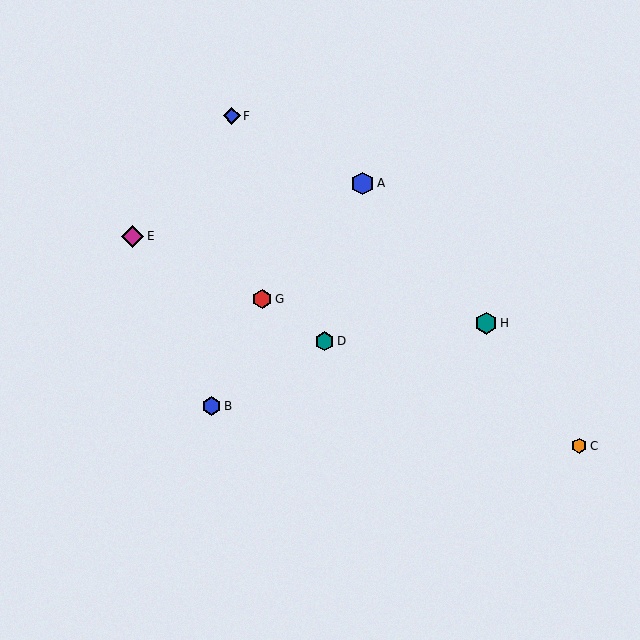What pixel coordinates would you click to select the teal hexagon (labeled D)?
Click at (325, 341) to select the teal hexagon D.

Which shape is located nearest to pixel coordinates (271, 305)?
The red hexagon (labeled G) at (262, 299) is nearest to that location.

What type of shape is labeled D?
Shape D is a teal hexagon.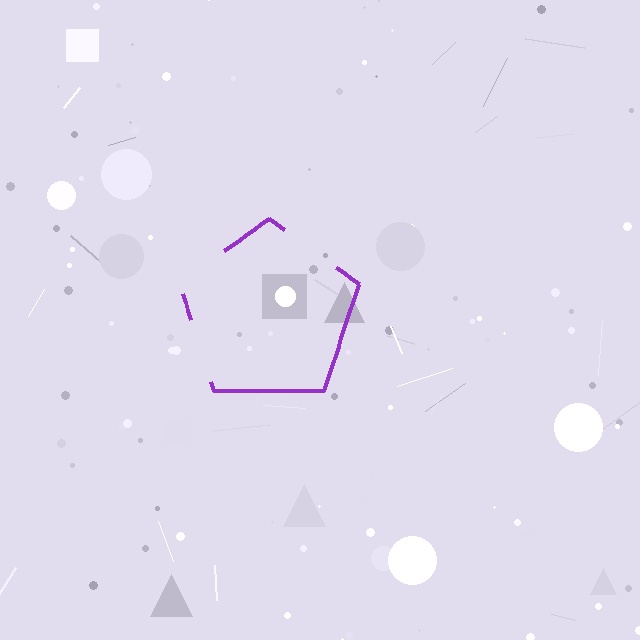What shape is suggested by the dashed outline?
The dashed outline suggests a pentagon.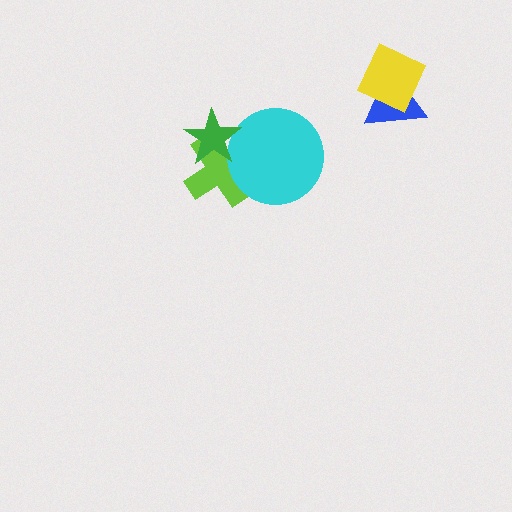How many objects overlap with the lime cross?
2 objects overlap with the lime cross.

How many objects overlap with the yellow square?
1 object overlaps with the yellow square.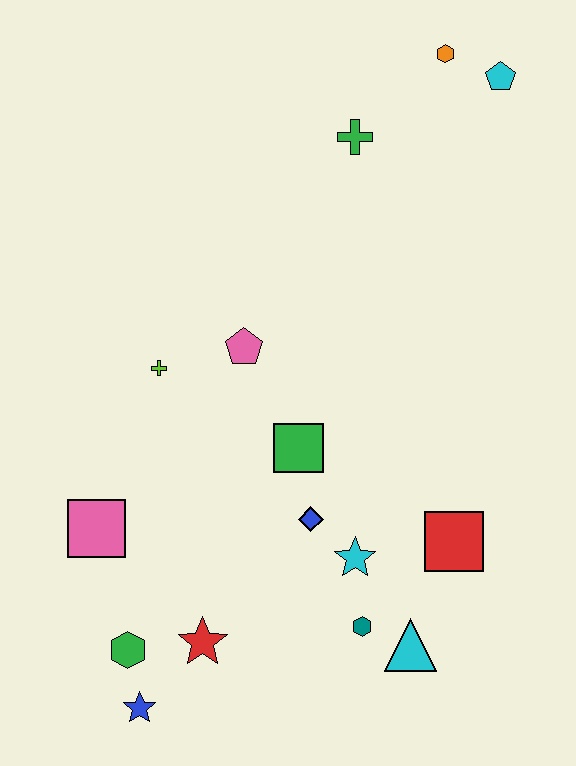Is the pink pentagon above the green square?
Yes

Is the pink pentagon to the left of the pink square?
No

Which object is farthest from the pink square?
The cyan pentagon is farthest from the pink square.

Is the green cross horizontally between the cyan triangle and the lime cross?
Yes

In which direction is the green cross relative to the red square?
The green cross is above the red square.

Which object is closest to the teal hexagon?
The cyan triangle is closest to the teal hexagon.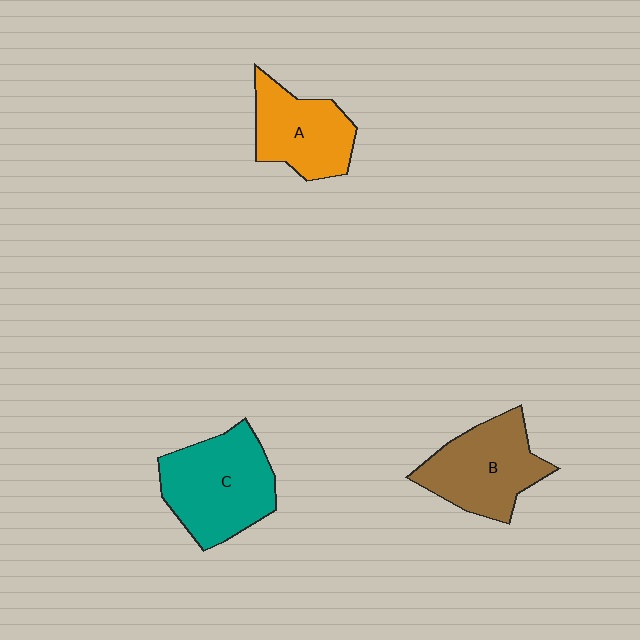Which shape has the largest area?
Shape C (teal).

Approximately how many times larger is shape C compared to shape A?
Approximately 1.4 times.